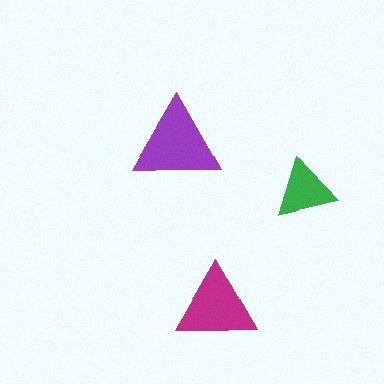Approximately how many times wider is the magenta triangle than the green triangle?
About 1.5 times wider.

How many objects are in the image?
There are 3 objects in the image.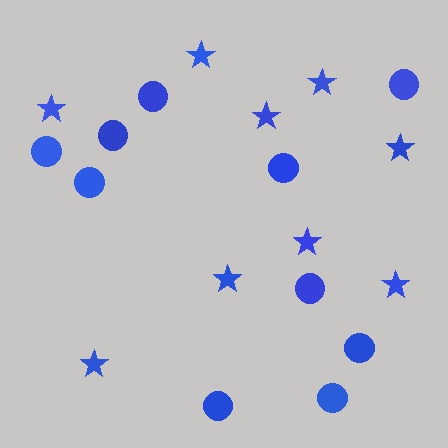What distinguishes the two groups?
There are 2 groups: one group of stars (9) and one group of circles (10).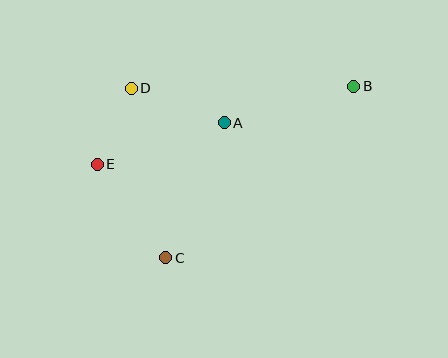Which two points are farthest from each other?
Points B and E are farthest from each other.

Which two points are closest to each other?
Points D and E are closest to each other.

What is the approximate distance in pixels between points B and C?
The distance between B and C is approximately 255 pixels.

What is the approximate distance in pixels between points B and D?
The distance between B and D is approximately 223 pixels.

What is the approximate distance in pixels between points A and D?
The distance between A and D is approximately 99 pixels.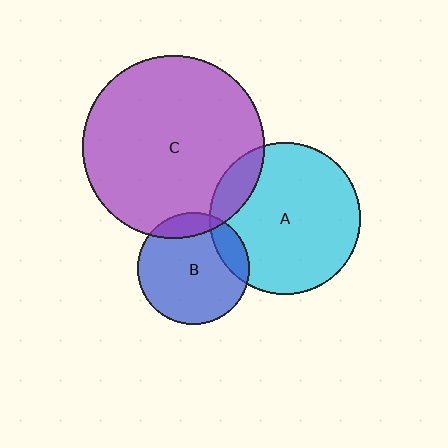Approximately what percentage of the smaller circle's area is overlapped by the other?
Approximately 15%.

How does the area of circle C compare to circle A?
Approximately 1.5 times.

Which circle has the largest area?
Circle C (purple).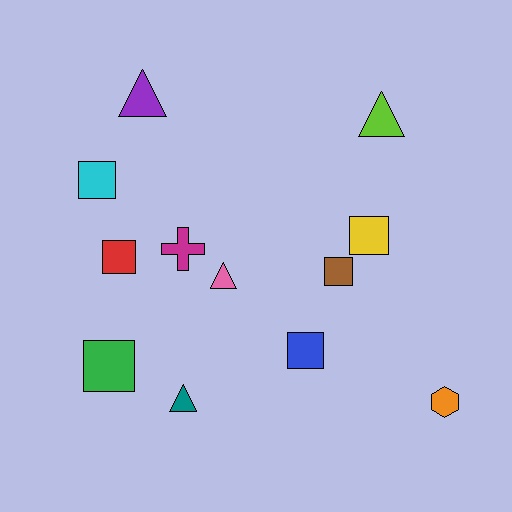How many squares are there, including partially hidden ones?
There are 6 squares.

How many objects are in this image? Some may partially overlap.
There are 12 objects.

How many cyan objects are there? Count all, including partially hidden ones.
There is 1 cyan object.